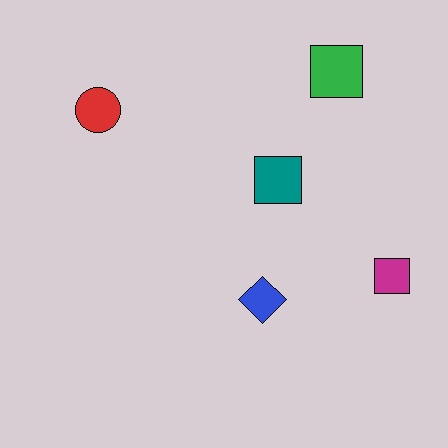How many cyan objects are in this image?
There are no cyan objects.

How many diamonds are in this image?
There is 1 diamond.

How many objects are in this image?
There are 5 objects.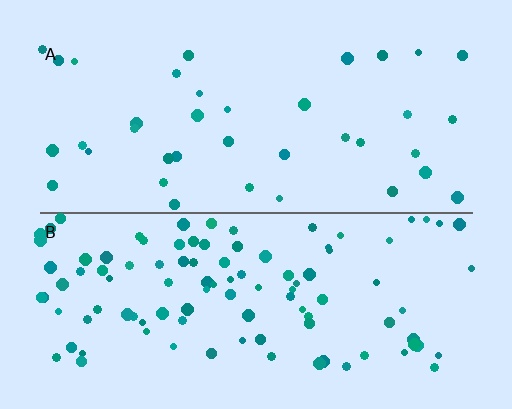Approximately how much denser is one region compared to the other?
Approximately 2.8× — region B over region A.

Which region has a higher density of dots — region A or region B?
B (the bottom).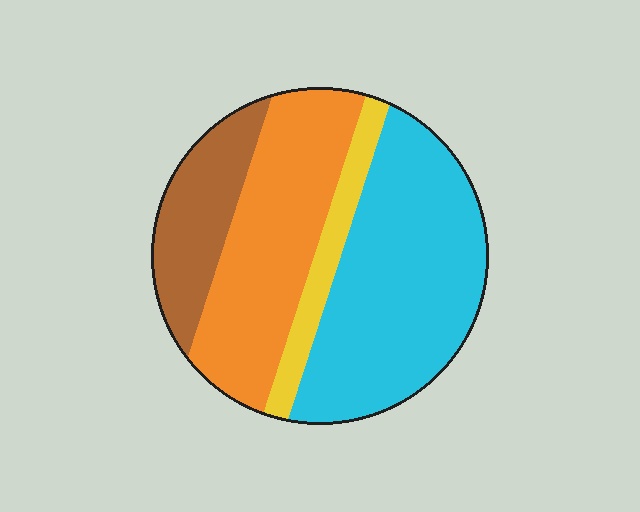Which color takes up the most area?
Cyan, at roughly 40%.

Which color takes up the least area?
Yellow, at roughly 10%.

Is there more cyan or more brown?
Cyan.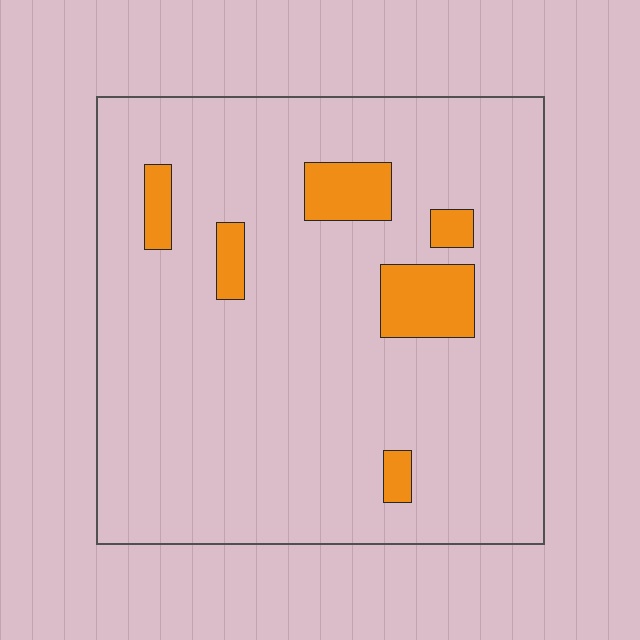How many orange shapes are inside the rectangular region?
6.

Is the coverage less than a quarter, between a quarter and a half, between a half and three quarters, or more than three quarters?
Less than a quarter.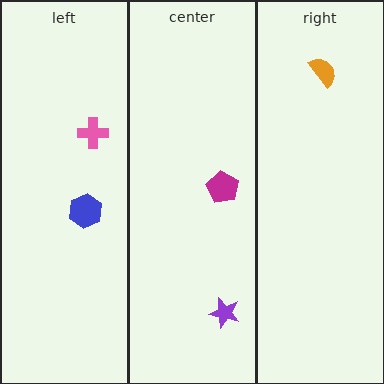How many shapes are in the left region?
2.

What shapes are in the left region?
The blue hexagon, the pink cross.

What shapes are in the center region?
The magenta pentagon, the purple star.